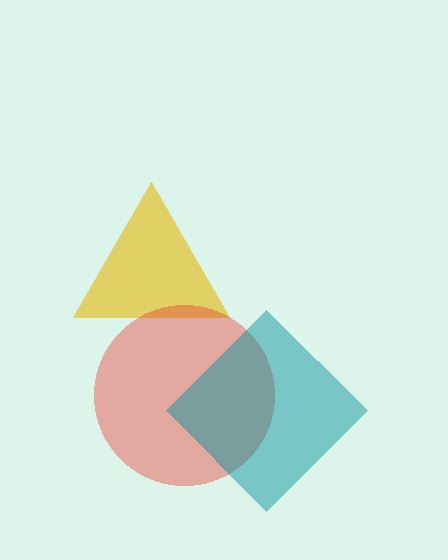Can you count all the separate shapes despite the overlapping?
Yes, there are 3 separate shapes.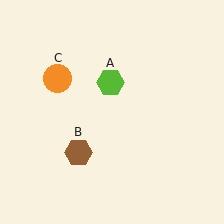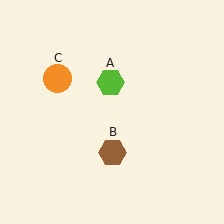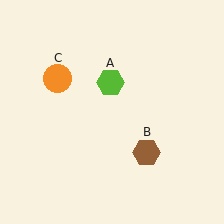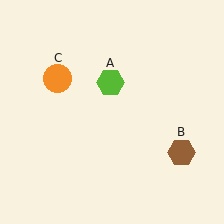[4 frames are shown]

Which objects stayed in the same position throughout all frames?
Lime hexagon (object A) and orange circle (object C) remained stationary.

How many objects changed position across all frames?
1 object changed position: brown hexagon (object B).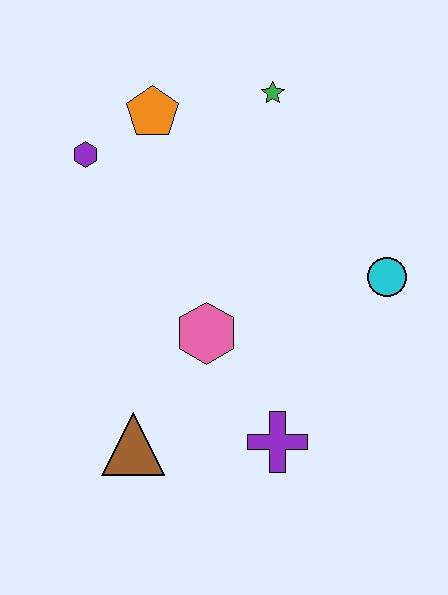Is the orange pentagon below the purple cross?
No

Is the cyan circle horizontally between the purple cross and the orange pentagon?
No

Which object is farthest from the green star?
The brown triangle is farthest from the green star.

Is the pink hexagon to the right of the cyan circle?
No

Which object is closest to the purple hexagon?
The orange pentagon is closest to the purple hexagon.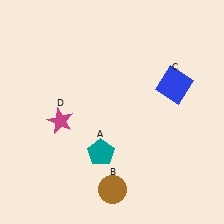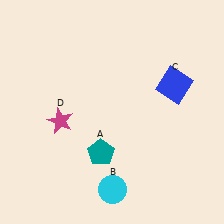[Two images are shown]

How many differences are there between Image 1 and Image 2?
There is 1 difference between the two images.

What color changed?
The circle (B) changed from brown in Image 1 to cyan in Image 2.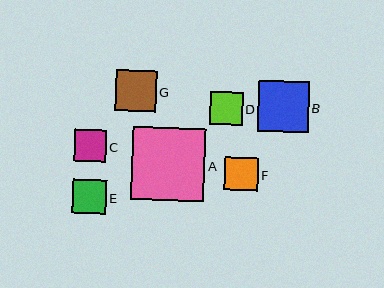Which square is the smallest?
Square C is the smallest with a size of approximately 32 pixels.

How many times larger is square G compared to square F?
Square G is approximately 1.2 times the size of square F.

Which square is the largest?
Square A is the largest with a size of approximately 73 pixels.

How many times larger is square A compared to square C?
Square A is approximately 2.3 times the size of square C.